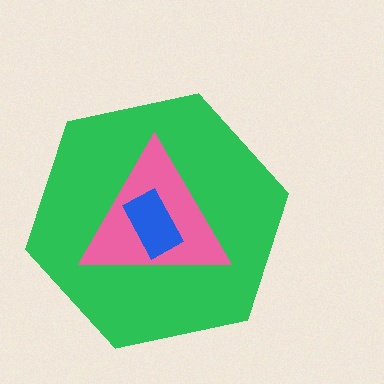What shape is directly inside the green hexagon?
The pink triangle.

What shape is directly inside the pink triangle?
The blue rectangle.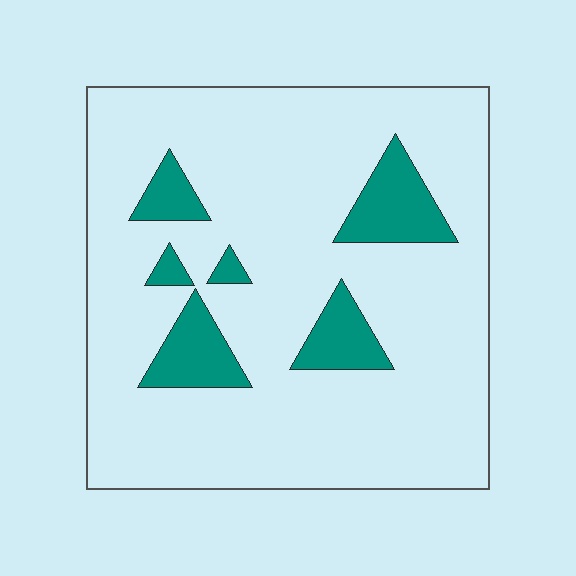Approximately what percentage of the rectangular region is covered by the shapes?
Approximately 15%.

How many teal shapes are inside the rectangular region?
6.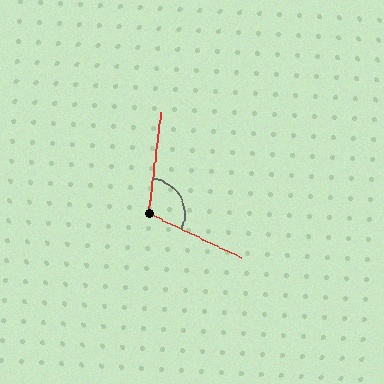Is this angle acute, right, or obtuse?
It is obtuse.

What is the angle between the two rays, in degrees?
Approximately 109 degrees.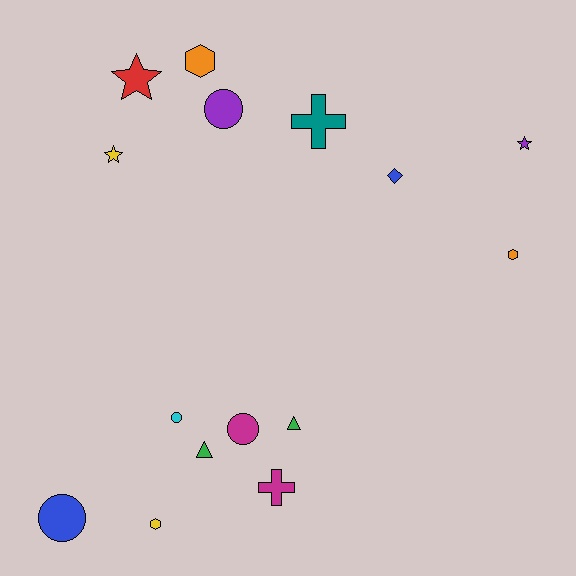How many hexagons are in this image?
There are 3 hexagons.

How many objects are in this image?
There are 15 objects.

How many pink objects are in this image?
There are no pink objects.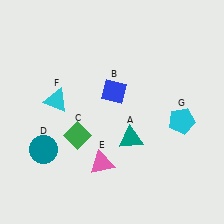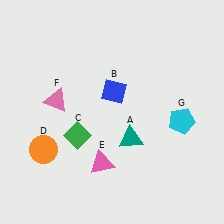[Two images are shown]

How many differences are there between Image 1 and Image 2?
There are 2 differences between the two images.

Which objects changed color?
D changed from teal to orange. F changed from cyan to pink.